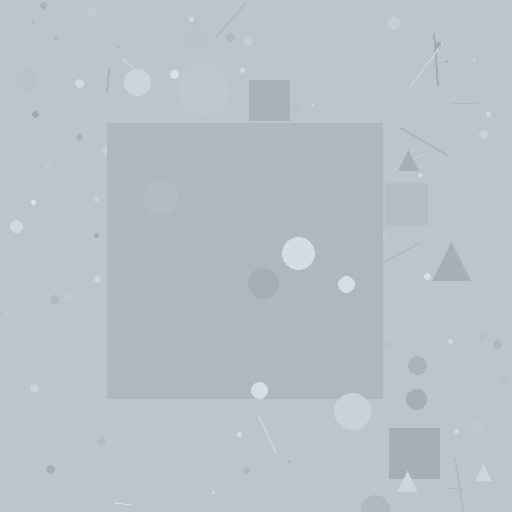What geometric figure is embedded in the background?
A square is embedded in the background.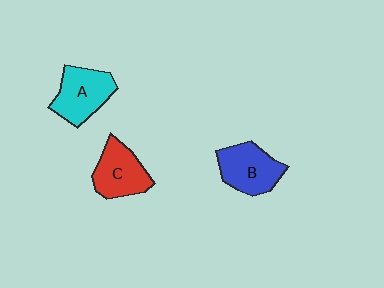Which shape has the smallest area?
Shape C (red).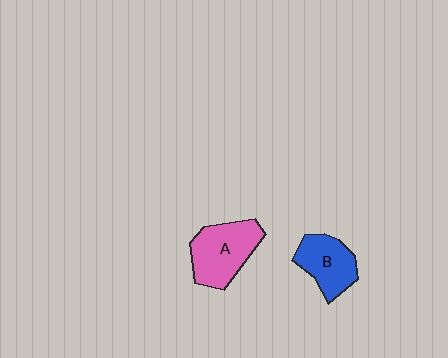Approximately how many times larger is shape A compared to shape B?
Approximately 1.3 times.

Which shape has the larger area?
Shape A (pink).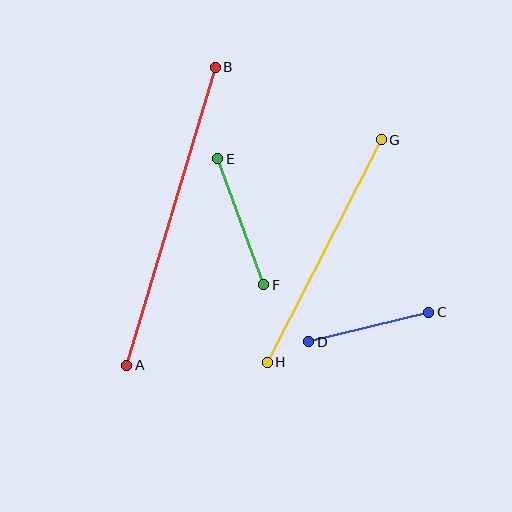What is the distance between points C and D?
The distance is approximately 123 pixels.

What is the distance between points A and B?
The distance is approximately 311 pixels.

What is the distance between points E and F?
The distance is approximately 134 pixels.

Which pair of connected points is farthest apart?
Points A and B are farthest apart.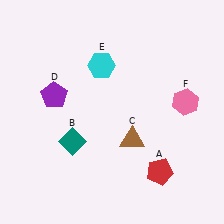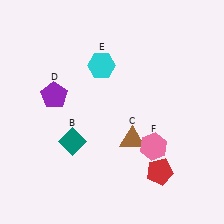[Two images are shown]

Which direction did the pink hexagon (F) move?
The pink hexagon (F) moved down.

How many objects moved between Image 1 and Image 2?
1 object moved between the two images.